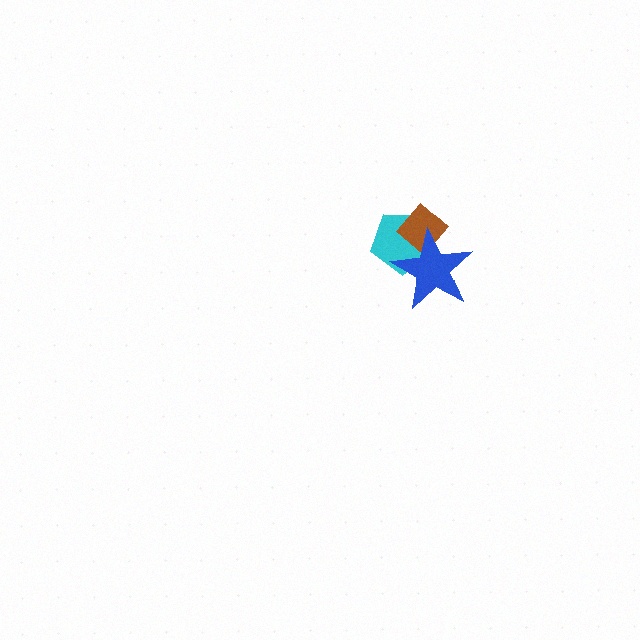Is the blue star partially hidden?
No, no other shape covers it.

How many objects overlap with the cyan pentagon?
2 objects overlap with the cyan pentagon.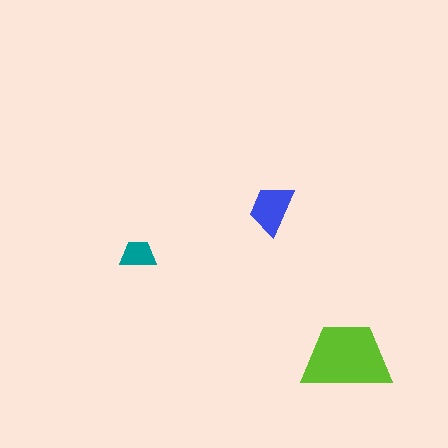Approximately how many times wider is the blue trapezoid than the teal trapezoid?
About 1.5 times wider.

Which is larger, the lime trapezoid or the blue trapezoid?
The lime one.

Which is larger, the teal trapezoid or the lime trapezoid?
The lime one.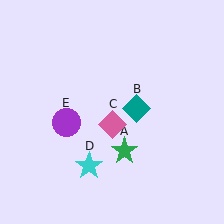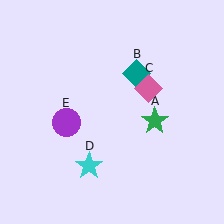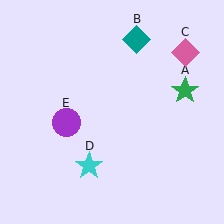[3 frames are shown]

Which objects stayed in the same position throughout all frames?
Cyan star (object D) and purple circle (object E) remained stationary.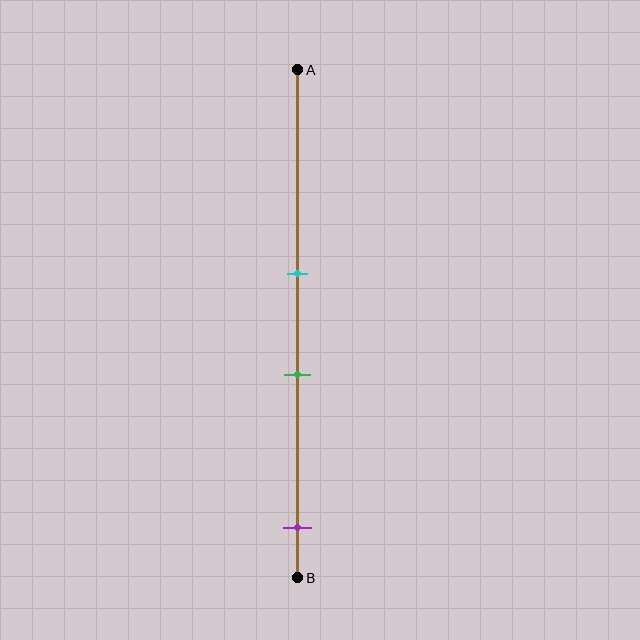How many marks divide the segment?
There are 3 marks dividing the segment.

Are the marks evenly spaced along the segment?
No, the marks are not evenly spaced.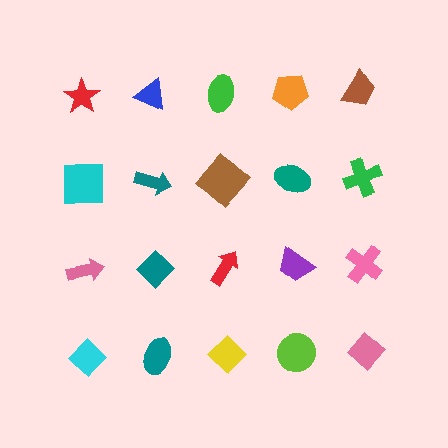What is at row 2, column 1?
A cyan square.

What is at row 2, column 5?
A green cross.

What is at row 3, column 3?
A red arrow.